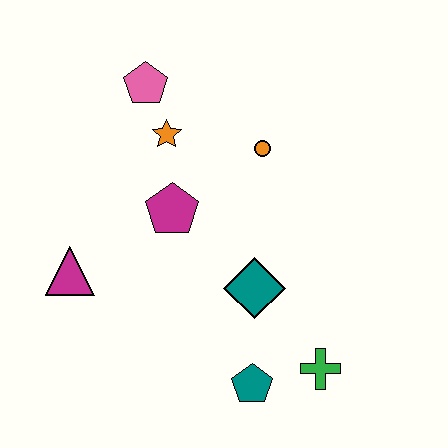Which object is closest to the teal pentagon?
The green cross is closest to the teal pentagon.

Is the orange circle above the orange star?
No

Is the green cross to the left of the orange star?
No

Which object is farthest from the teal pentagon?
The pink pentagon is farthest from the teal pentagon.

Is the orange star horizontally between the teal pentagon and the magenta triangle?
Yes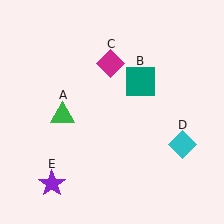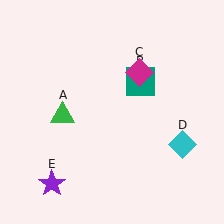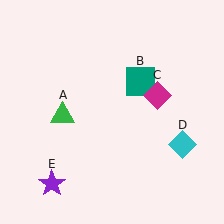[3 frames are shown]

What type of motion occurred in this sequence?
The magenta diamond (object C) rotated clockwise around the center of the scene.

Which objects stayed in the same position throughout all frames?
Green triangle (object A) and teal square (object B) and cyan diamond (object D) and purple star (object E) remained stationary.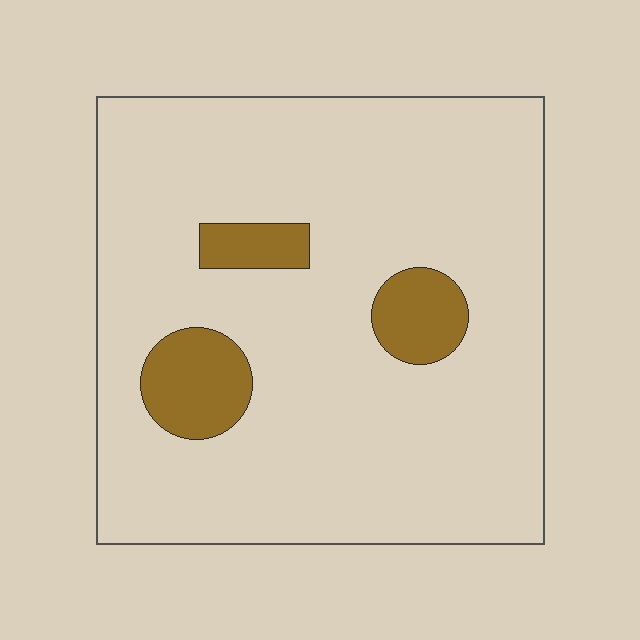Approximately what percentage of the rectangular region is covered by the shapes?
Approximately 10%.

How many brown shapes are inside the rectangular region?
3.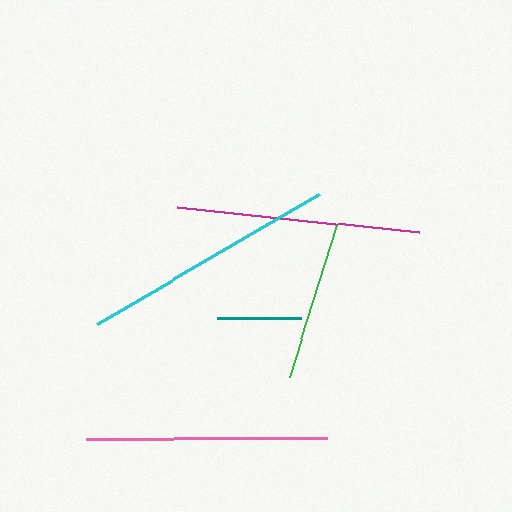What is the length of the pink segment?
The pink segment is approximately 241 pixels long.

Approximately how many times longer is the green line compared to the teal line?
The green line is approximately 1.9 times the length of the teal line.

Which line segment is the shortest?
The teal line is the shortest at approximately 84 pixels.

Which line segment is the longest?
The cyan line is the longest at approximately 257 pixels.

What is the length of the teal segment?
The teal segment is approximately 84 pixels long.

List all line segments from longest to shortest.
From longest to shortest: cyan, magenta, pink, green, teal.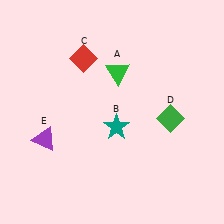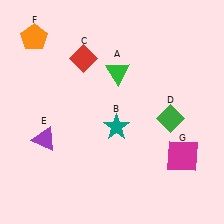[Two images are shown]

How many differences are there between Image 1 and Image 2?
There are 2 differences between the two images.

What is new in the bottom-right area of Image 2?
A magenta square (G) was added in the bottom-right area of Image 2.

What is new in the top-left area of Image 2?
An orange pentagon (F) was added in the top-left area of Image 2.